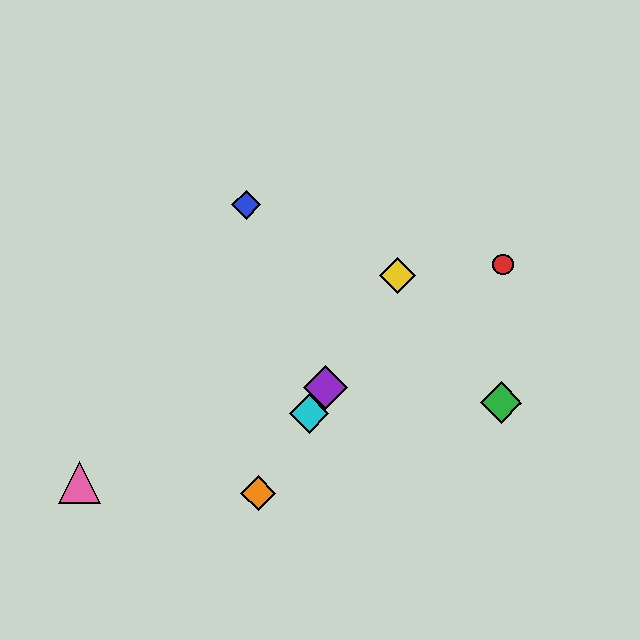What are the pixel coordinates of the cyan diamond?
The cyan diamond is at (309, 414).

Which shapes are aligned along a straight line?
The yellow diamond, the purple diamond, the orange diamond, the cyan diamond are aligned along a straight line.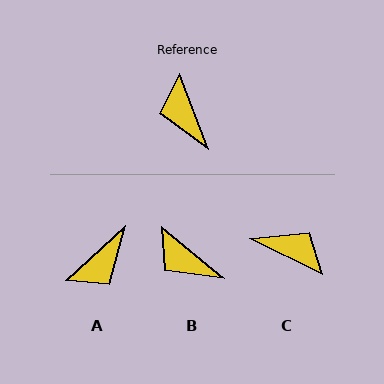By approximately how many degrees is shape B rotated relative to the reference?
Approximately 29 degrees counter-clockwise.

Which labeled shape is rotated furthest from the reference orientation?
C, about 137 degrees away.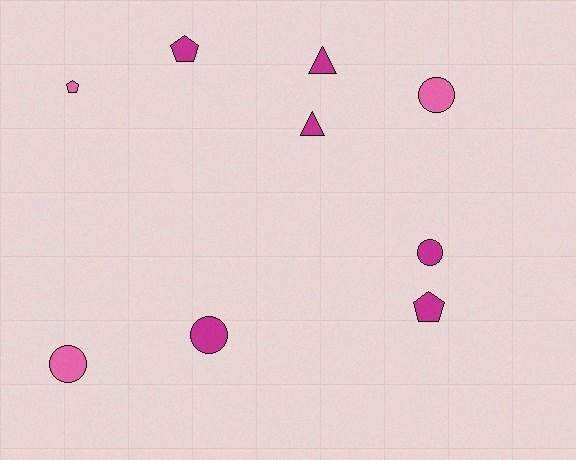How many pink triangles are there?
There are no pink triangles.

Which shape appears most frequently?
Circle, with 4 objects.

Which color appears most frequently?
Magenta, with 6 objects.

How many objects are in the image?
There are 9 objects.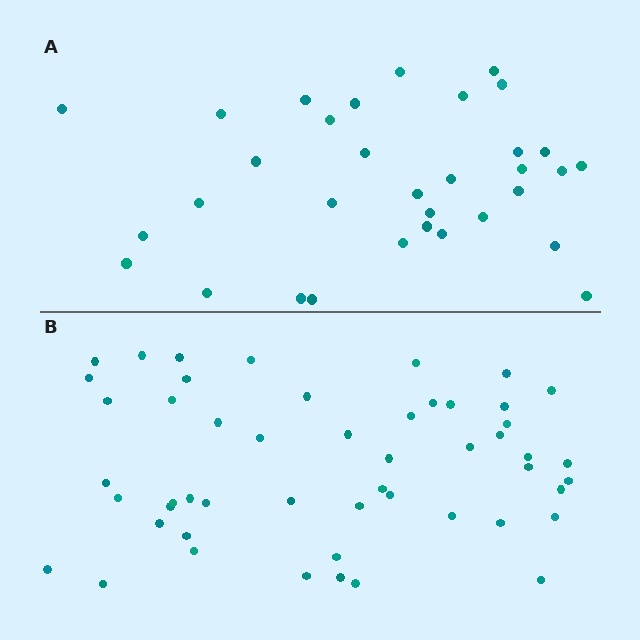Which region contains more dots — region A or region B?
Region B (the bottom region) has more dots.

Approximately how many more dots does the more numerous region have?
Region B has approximately 20 more dots than region A.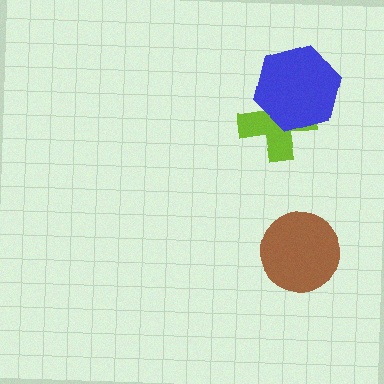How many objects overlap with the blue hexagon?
1 object overlaps with the blue hexagon.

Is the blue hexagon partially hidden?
No, no other shape covers it.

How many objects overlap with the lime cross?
1 object overlaps with the lime cross.